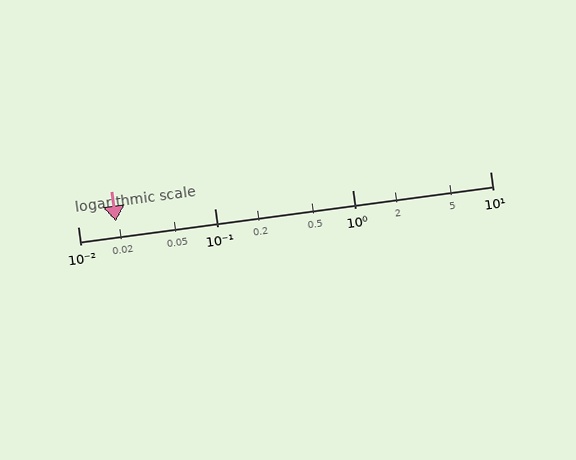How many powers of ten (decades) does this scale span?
The scale spans 3 decades, from 0.01 to 10.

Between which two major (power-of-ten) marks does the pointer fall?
The pointer is between 0.01 and 0.1.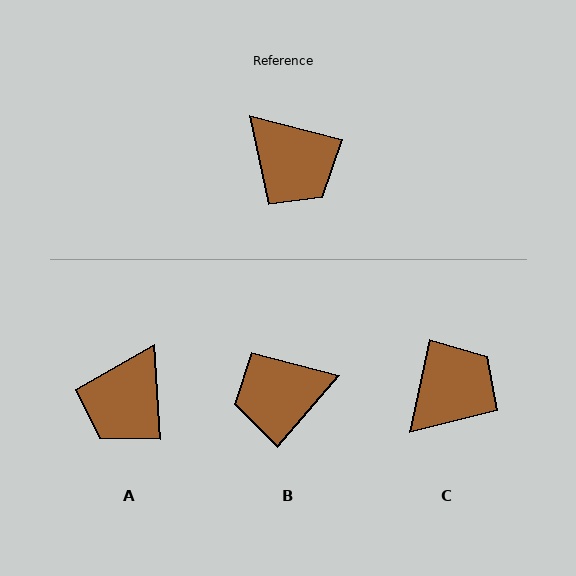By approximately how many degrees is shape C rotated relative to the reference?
Approximately 93 degrees counter-clockwise.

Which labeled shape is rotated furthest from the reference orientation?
B, about 116 degrees away.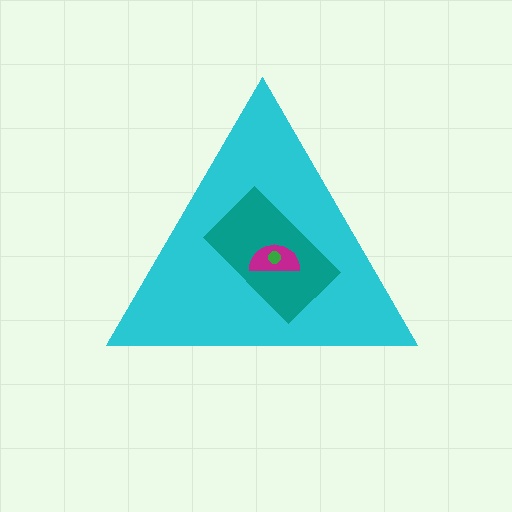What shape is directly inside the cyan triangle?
The teal rectangle.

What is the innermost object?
The green circle.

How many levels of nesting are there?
4.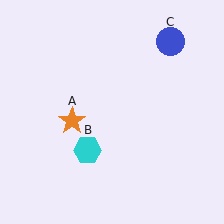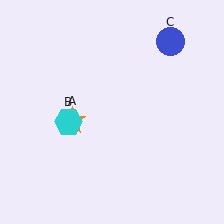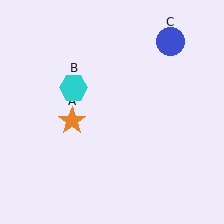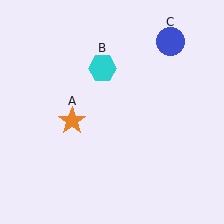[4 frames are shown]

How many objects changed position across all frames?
1 object changed position: cyan hexagon (object B).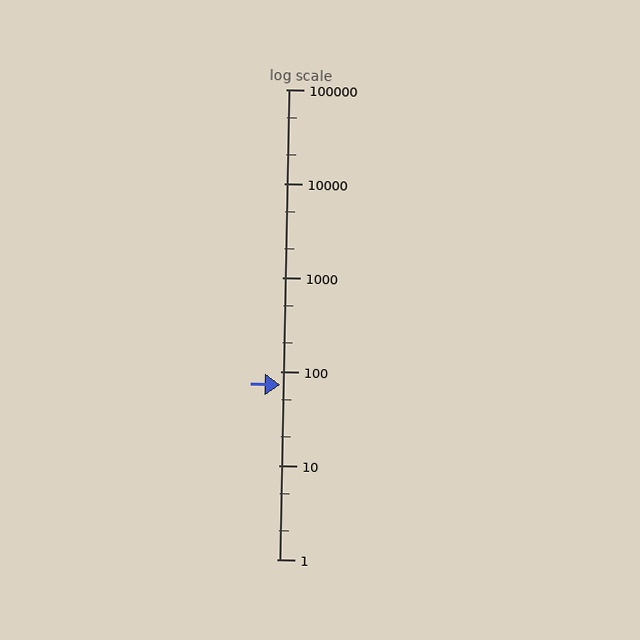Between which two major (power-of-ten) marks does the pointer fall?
The pointer is between 10 and 100.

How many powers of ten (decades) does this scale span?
The scale spans 5 decades, from 1 to 100000.